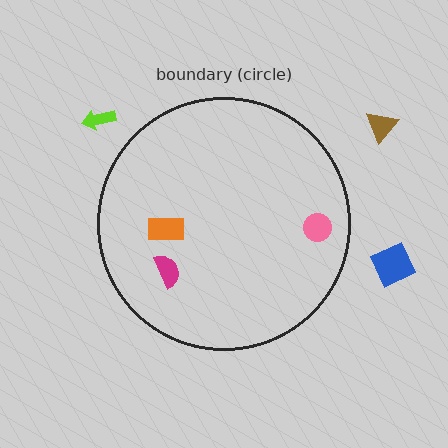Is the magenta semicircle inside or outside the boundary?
Inside.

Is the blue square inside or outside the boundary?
Outside.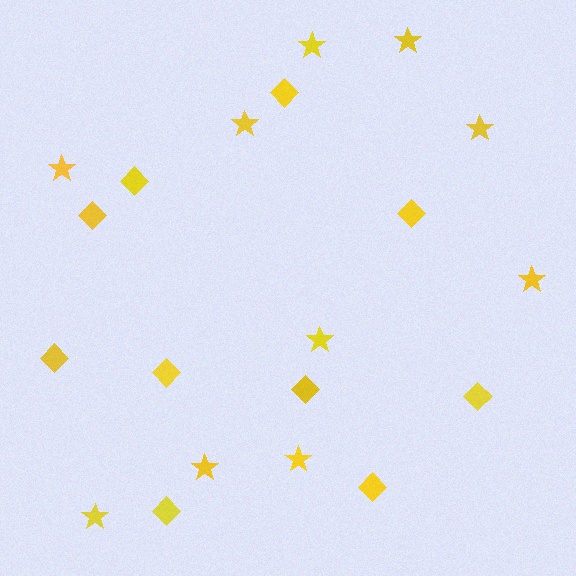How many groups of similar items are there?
There are 2 groups: one group of diamonds (10) and one group of stars (10).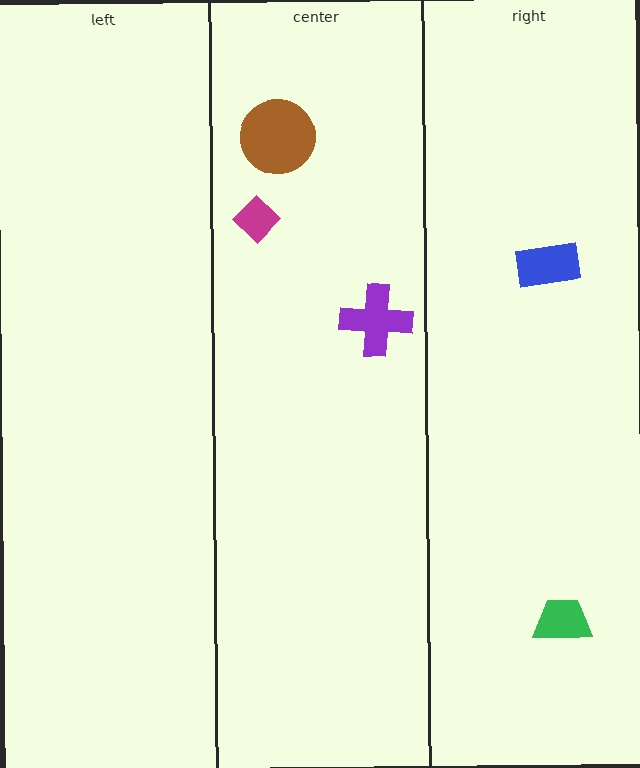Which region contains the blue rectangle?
The right region.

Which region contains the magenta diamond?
The center region.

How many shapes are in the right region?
2.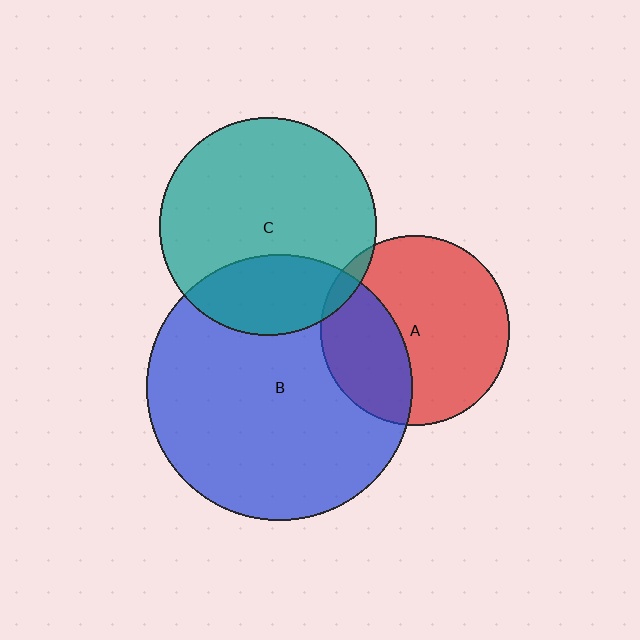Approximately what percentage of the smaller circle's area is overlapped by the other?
Approximately 35%.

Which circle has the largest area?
Circle B (blue).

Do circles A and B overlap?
Yes.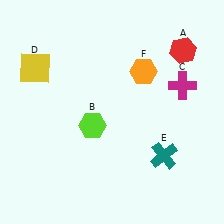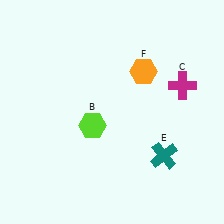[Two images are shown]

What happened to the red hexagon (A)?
The red hexagon (A) was removed in Image 2. It was in the top-right area of Image 1.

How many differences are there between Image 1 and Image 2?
There are 2 differences between the two images.